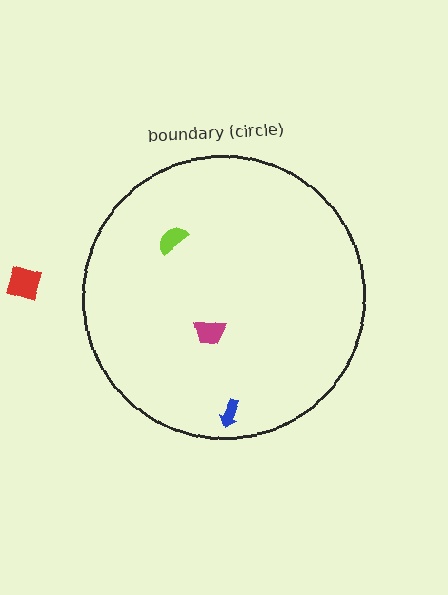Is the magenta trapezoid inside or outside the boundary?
Inside.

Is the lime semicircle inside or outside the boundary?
Inside.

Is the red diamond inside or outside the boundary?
Outside.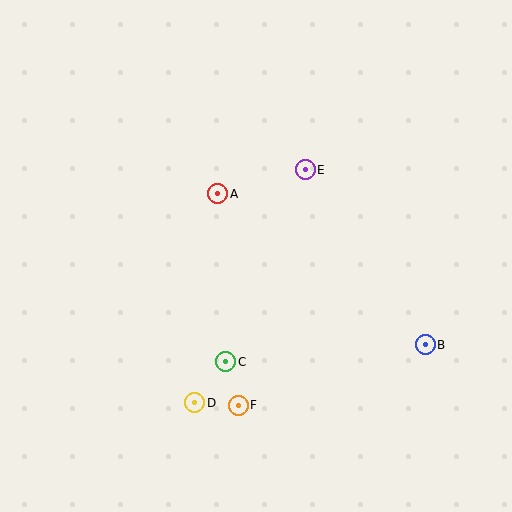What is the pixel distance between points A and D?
The distance between A and D is 211 pixels.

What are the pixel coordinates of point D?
Point D is at (195, 403).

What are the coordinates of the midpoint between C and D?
The midpoint between C and D is at (210, 382).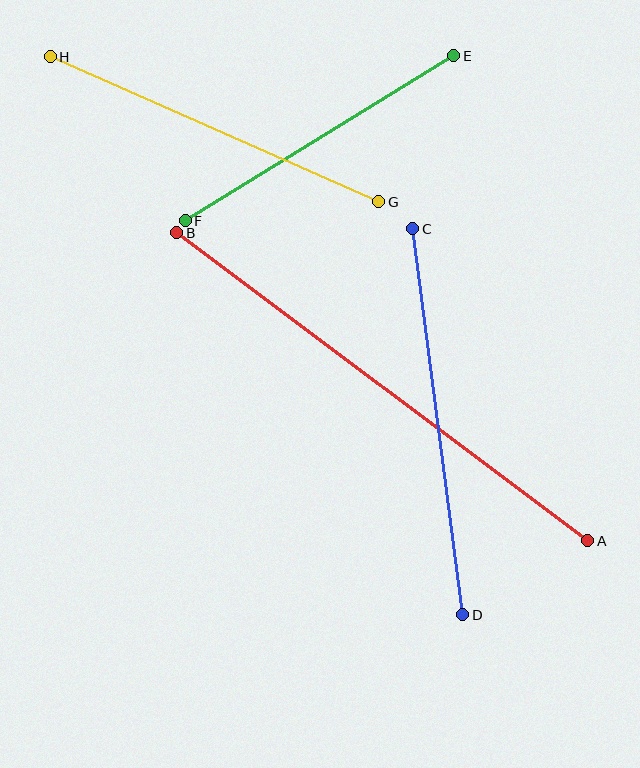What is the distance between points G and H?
The distance is approximately 359 pixels.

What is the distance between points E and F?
The distance is approximately 315 pixels.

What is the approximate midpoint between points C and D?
The midpoint is at approximately (438, 422) pixels.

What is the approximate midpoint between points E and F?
The midpoint is at approximately (319, 138) pixels.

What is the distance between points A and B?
The distance is approximately 513 pixels.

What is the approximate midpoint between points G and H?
The midpoint is at approximately (215, 129) pixels.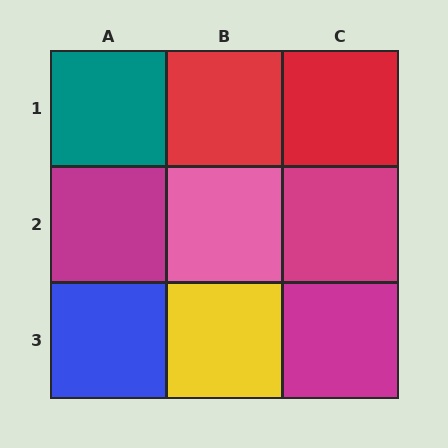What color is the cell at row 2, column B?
Pink.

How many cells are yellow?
1 cell is yellow.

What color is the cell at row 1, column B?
Red.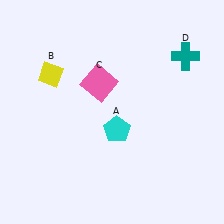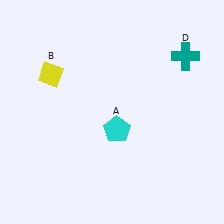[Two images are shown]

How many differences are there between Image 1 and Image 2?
There is 1 difference between the two images.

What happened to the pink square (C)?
The pink square (C) was removed in Image 2. It was in the top-left area of Image 1.